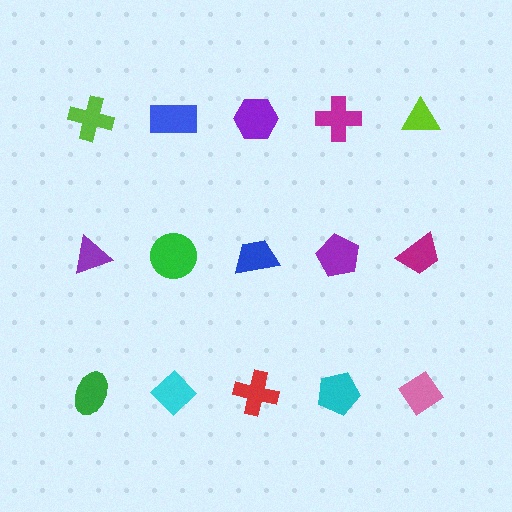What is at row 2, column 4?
A purple pentagon.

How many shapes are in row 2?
5 shapes.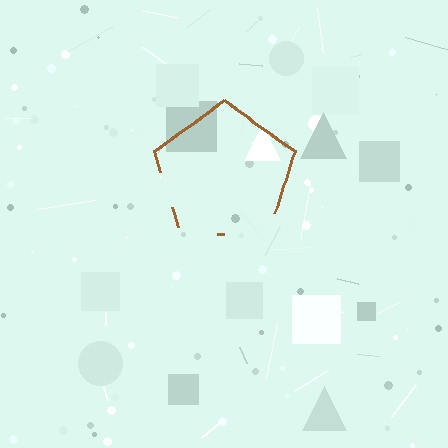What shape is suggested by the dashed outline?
The dashed outline suggests a pentagon.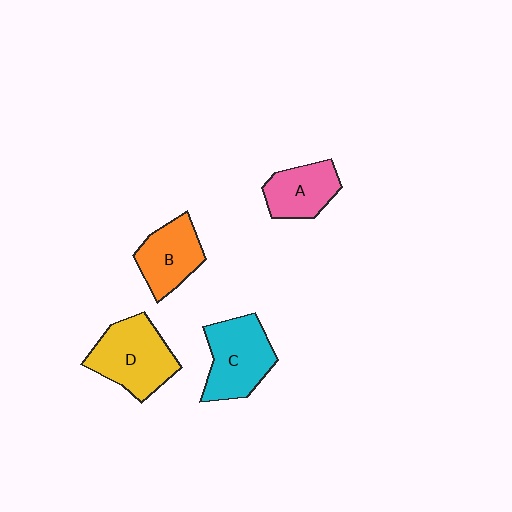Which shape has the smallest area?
Shape A (pink).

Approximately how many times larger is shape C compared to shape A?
Approximately 1.4 times.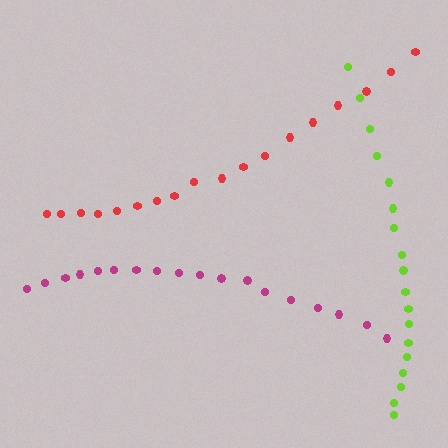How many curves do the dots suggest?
There are 3 distinct paths.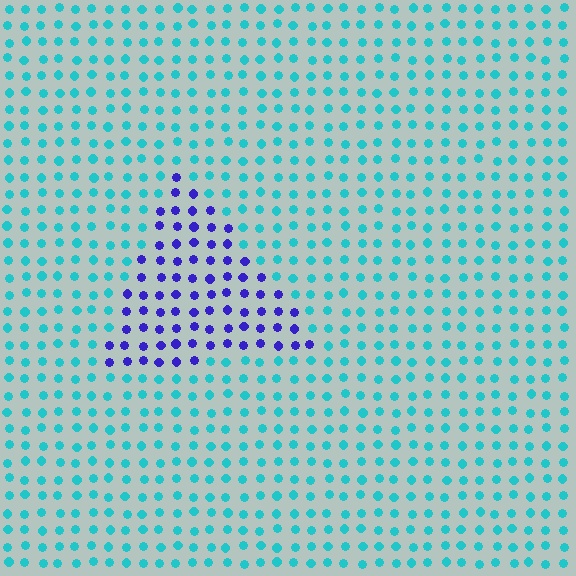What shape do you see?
I see a triangle.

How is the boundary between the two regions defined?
The boundary is defined purely by a slight shift in hue (about 67 degrees). Spacing, size, and orientation are identical on both sides.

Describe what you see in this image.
The image is filled with small cyan elements in a uniform arrangement. A triangle-shaped region is visible where the elements are tinted to a slightly different hue, forming a subtle color boundary.